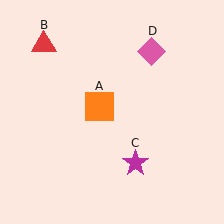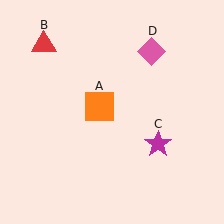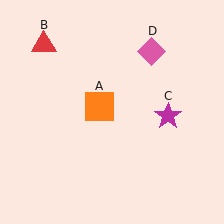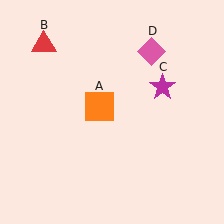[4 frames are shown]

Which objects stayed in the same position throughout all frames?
Orange square (object A) and red triangle (object B) and pink diamond (object D) remained stationary.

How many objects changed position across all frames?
1 object changed position: magenta star (object C).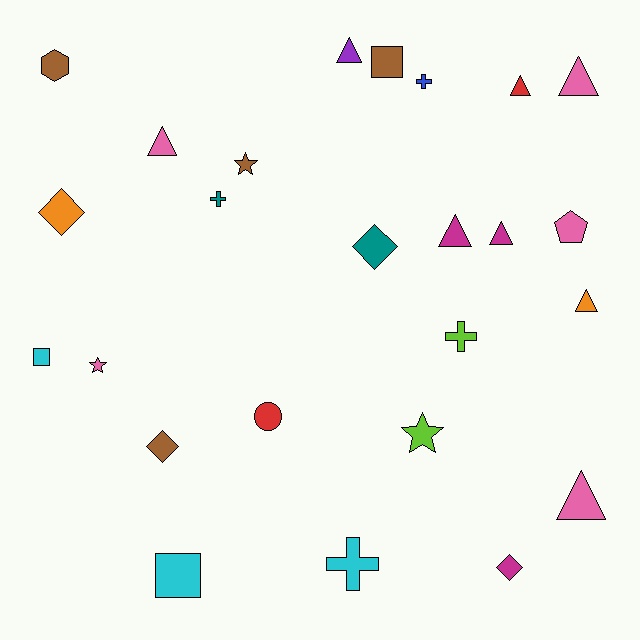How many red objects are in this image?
There are 2 red objects.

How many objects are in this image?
There are 25 objects.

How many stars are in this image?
There are 3 stars.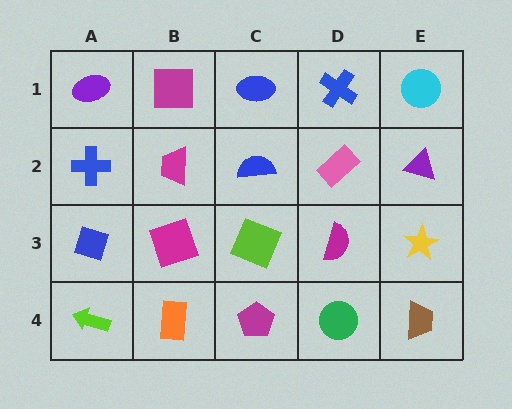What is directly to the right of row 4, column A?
An orange rectangle.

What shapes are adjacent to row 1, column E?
A purple triangle (row 2, column E), a blue cross (row 1, column D).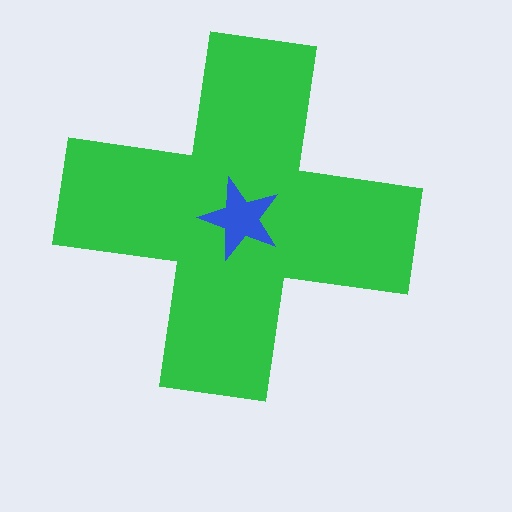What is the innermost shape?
The blue star.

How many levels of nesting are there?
2.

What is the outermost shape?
The green cross.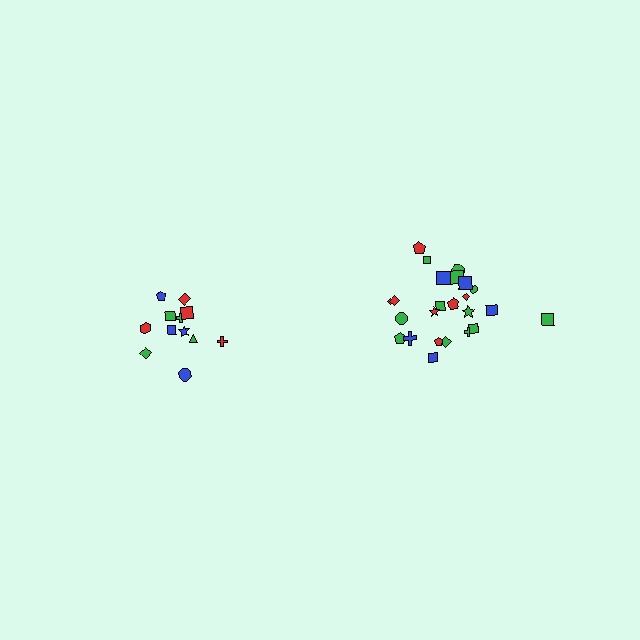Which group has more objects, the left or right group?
The right group.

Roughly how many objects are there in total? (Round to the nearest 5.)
Roughly 35 objects in total.